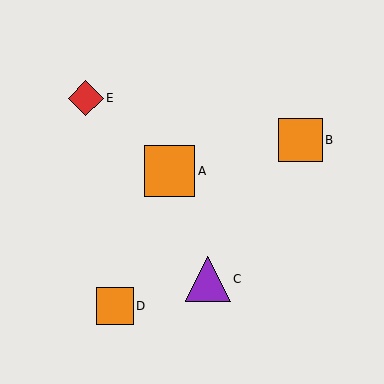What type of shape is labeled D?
Shape D is an orange square.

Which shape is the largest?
The orange square (labeled A) is the largest.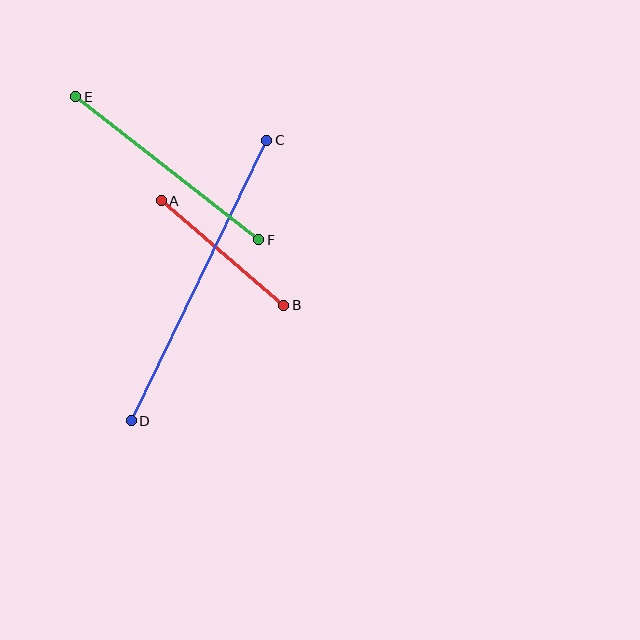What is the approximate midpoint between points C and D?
The midpoint is at approximately (199, 280) pixels.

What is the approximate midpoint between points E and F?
The midpoint is at approximately (167, 168) pixels.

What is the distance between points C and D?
The distance is approximately 312 pixels.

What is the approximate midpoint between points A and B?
The midpoint is at approximately (222, 253) pixels.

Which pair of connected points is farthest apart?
Points C and D are farthest apart.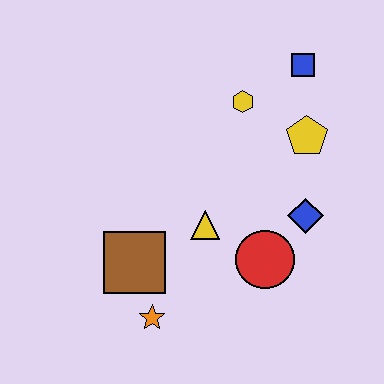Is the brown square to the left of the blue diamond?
Yes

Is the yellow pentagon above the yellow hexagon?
No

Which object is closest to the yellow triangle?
The red circle is closest to the yellow triangle.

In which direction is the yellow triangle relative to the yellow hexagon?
The yellow triangle is below the yellow hexagon.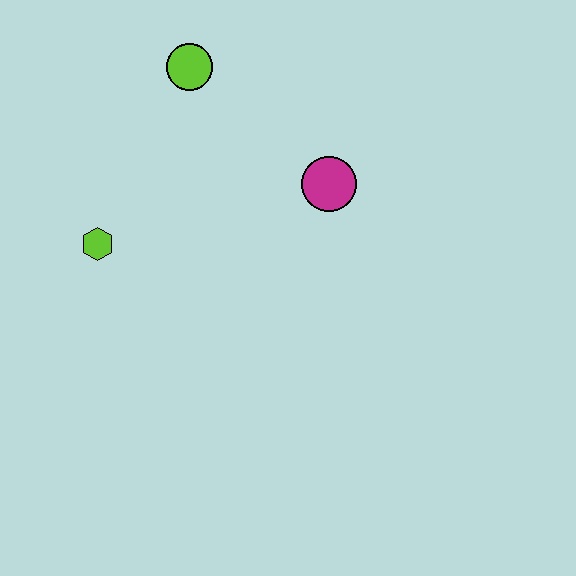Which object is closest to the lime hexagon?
The lime circle is closest to the lime hexagon.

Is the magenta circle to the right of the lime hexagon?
Yes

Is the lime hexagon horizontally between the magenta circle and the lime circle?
No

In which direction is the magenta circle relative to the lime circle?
The magenta circle is to the right of the lime circle.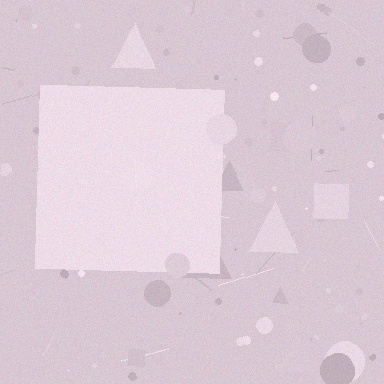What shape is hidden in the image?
A square is hidden in the image.